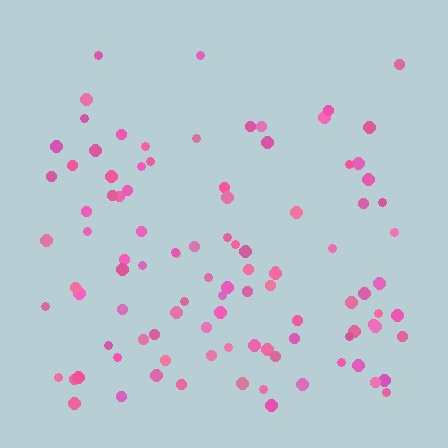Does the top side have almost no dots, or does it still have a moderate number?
Still a moderate number, just noticeably fewer than the bottom.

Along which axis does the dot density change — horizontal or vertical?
Vertical.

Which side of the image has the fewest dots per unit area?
The top.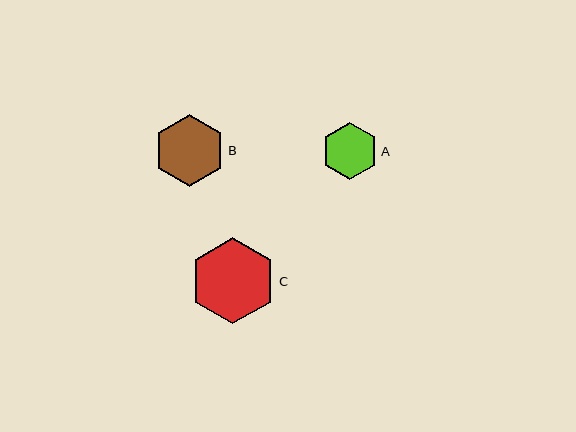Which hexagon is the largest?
Hexagon C is the largest with a size of approximately 86 pixels.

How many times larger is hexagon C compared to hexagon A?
Hexagon C is approximately 1.5 times the size of hexagon A.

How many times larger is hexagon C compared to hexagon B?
Hexagon C is approximately 1.2 times the size of hexagon B.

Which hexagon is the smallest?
Hexagon A is the smallest with a size of approximately 57 pixels.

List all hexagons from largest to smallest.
From largest to smallest: C, B, A.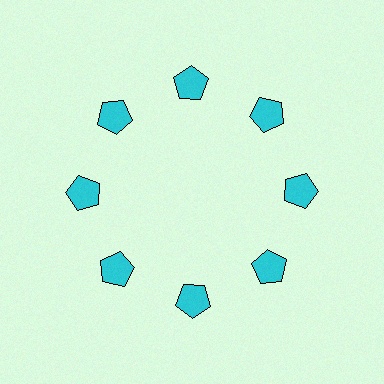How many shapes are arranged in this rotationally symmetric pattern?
There are 8 shapes, arranged in 8 groups of 1.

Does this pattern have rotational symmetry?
Yes, this pattern has 8-fold rotational symmetry. It looks the same after rotating 45 degrees around the center.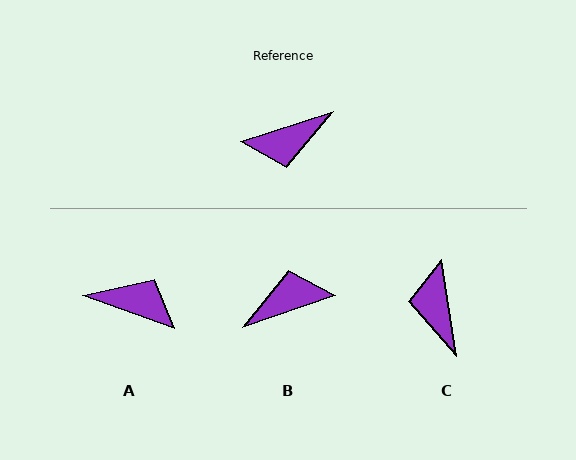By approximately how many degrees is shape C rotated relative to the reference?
Approximately 99 degrees clockwise.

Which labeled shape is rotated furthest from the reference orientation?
B, about 179 degrees away.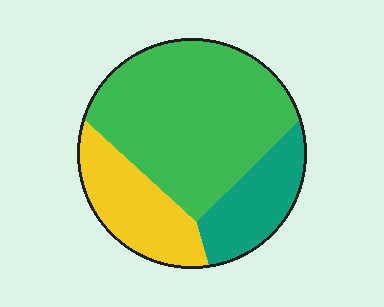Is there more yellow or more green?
Green.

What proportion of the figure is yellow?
Yellow takes up less than a quarter of the figure.